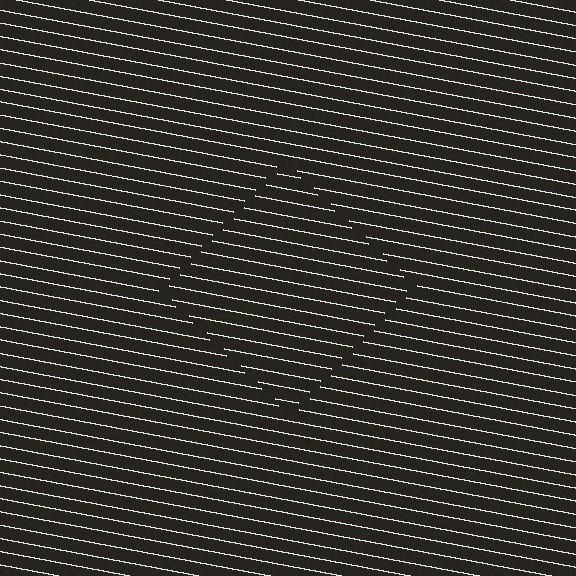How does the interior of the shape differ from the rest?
The interior of the shape contains the same grating, shifted by half a period — the contour is defined by the phase discontinuity where line-ends from the inner and outer gratings abut.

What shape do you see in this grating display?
An illusory square. The interior of the shape contains the same grating, shifted by half a period — the contour is defined by the phase discontinuity where line-ends from the inner and outer gratings abut.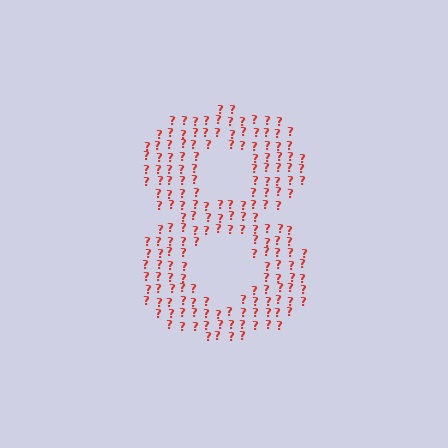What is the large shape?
The large shape is the digit 8.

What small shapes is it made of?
It is made of small question marks.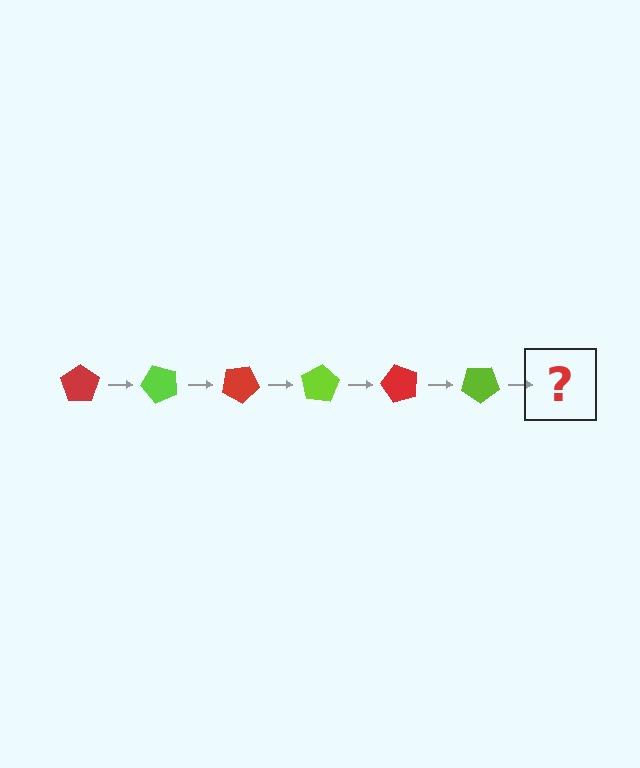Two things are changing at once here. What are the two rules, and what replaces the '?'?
The two rules are that it rotates 50 degrees each step and the color cycles through red and lime. The '?' should be a red pentagon, rotated 300 degrees from the start.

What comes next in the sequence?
The next element should be a red pentagon, rotated 300 degrees from the start.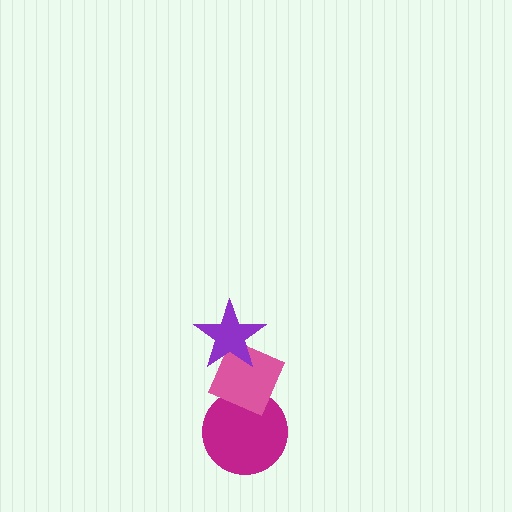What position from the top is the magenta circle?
The magenta circle is 3rd from the top.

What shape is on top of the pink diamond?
The purple star is on top of the pink diamond.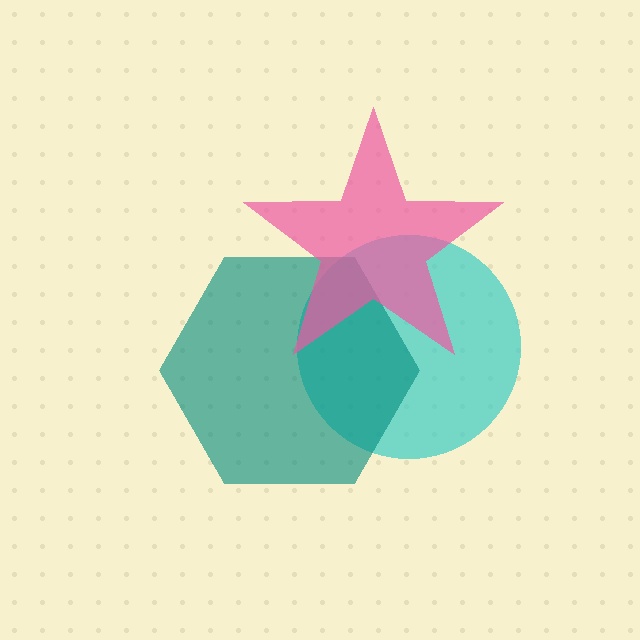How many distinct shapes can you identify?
There are 3 distinct shapes: a cyan circle, a teal hexagon, a pink star.